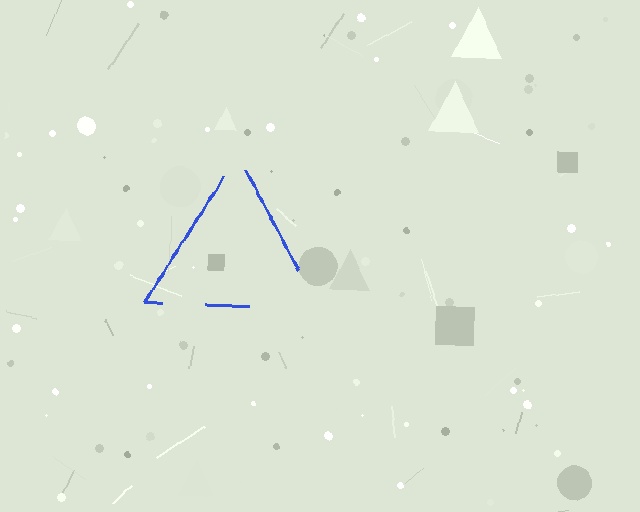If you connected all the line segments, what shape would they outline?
They would outline a triangle.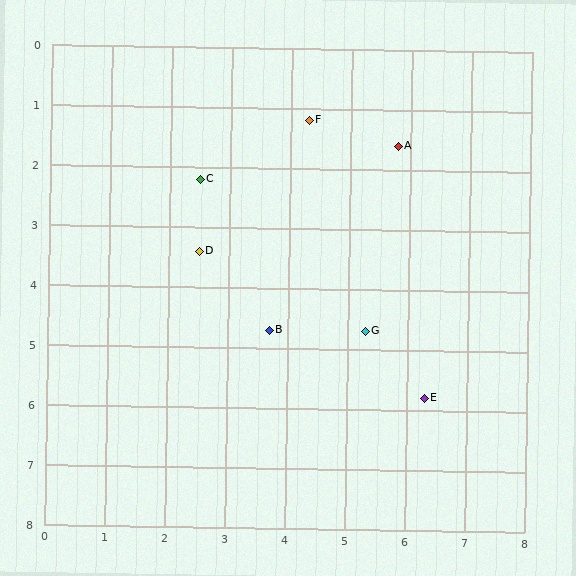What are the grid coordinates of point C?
Point C is at approximately (2.5, 2.2).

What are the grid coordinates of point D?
Point D is at approximately (2.5, 3.4).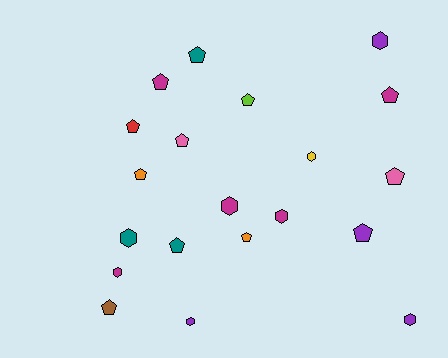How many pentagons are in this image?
There are 12 pentagons.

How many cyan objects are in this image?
There are no cyan objects.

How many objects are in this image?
There are 20 objects.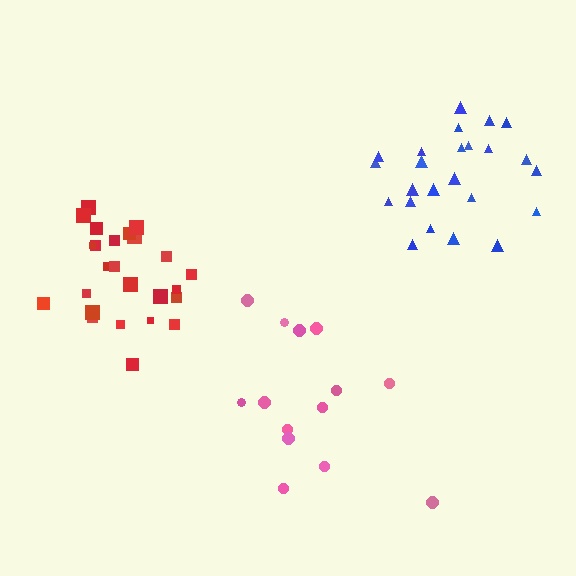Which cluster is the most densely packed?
Red.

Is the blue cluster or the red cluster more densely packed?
Red.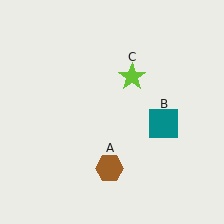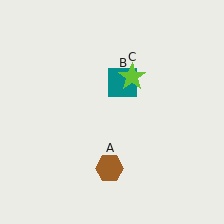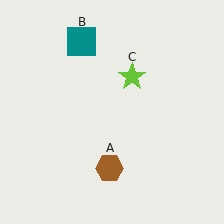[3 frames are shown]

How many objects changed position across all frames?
1 object changed position: teal square (object B).